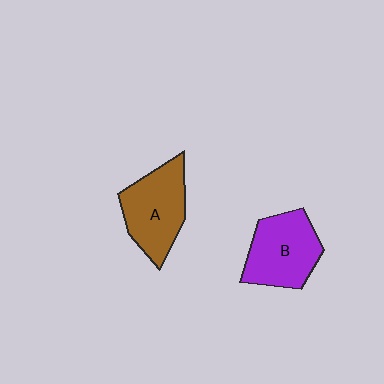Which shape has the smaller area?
Shape B (purple).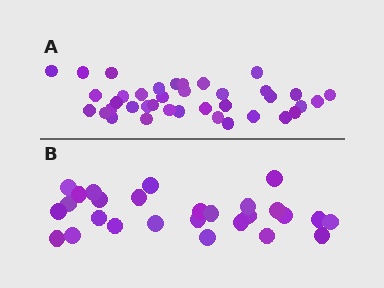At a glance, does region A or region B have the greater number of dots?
Region A (the top region) has more dots.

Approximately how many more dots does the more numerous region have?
Region A has roughly 12 or so more dots than region B.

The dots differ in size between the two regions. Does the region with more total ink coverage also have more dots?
No. Region B has more total ink coverage because its dots are larger, but region A actually contains more individual dots. Total area can be misleading — the number of items is what matters here.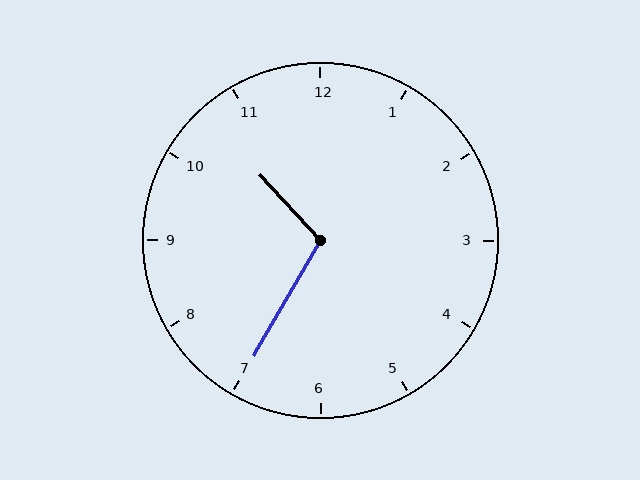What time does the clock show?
10:35.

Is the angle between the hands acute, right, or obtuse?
It is obtuse.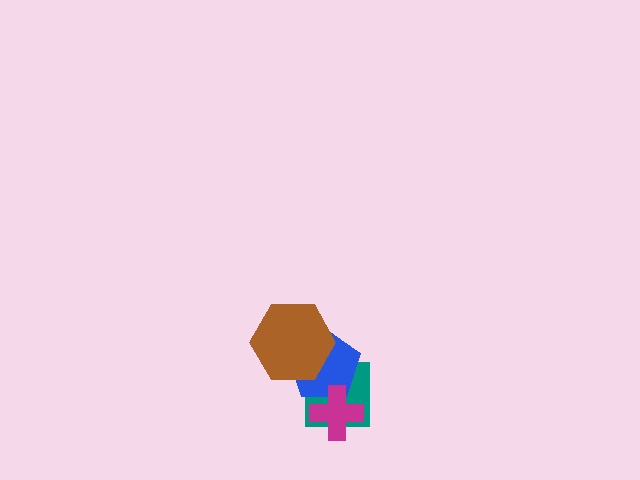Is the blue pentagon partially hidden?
Yes, it is partially covered by another shape.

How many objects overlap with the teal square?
2 objects overlap with the teal square.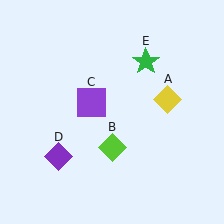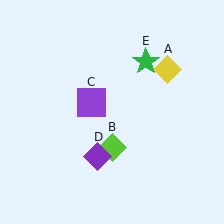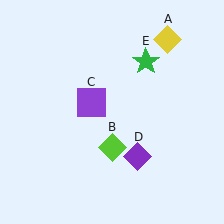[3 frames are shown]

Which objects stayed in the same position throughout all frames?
Lime diamond (object B) and purple square (object C) and green star (object E) remained stationary.